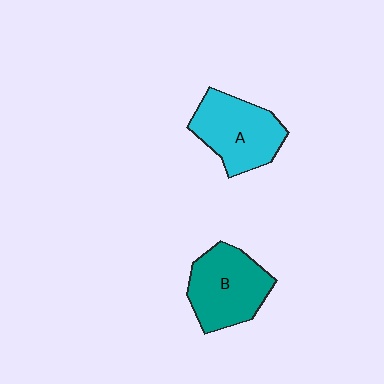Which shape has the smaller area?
Shape A (cyan).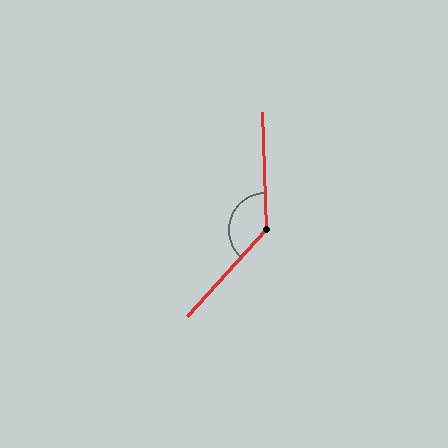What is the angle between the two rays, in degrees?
Approximately 136 degrees.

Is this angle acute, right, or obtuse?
It is obtuse.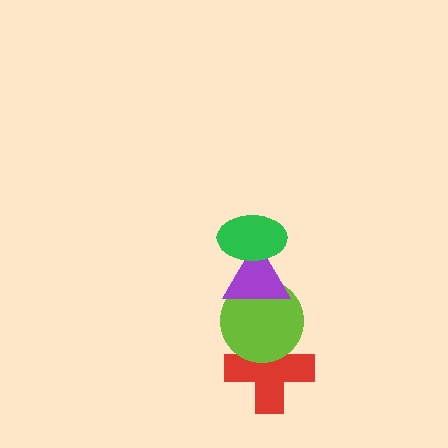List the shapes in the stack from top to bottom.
From top to bottom: the green ellipse, the purple triangle, the lime circle, the red cross.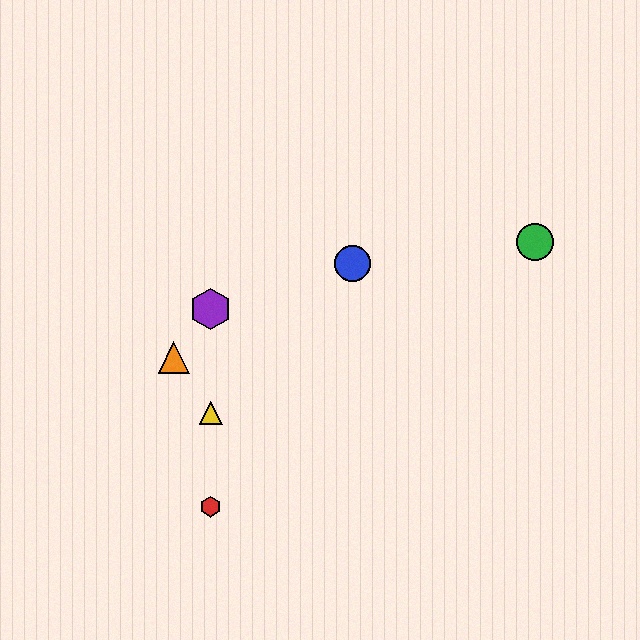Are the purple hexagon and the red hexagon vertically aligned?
Yes, both are at x≈211.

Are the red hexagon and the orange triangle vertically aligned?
No, the red hexagon is at x≈211 and the orange triangle is at x≈174.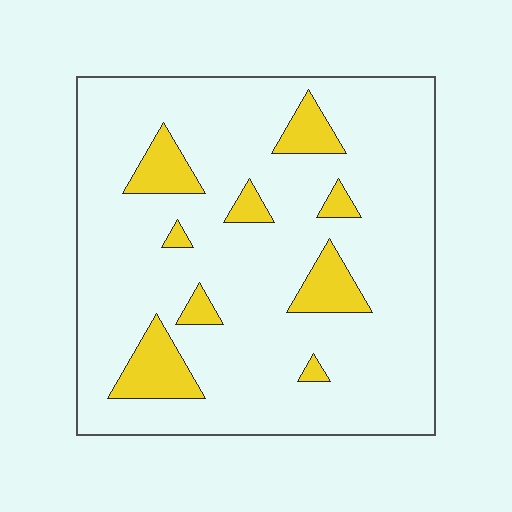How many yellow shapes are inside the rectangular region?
9.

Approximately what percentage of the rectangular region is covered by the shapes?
Approximately 15%.